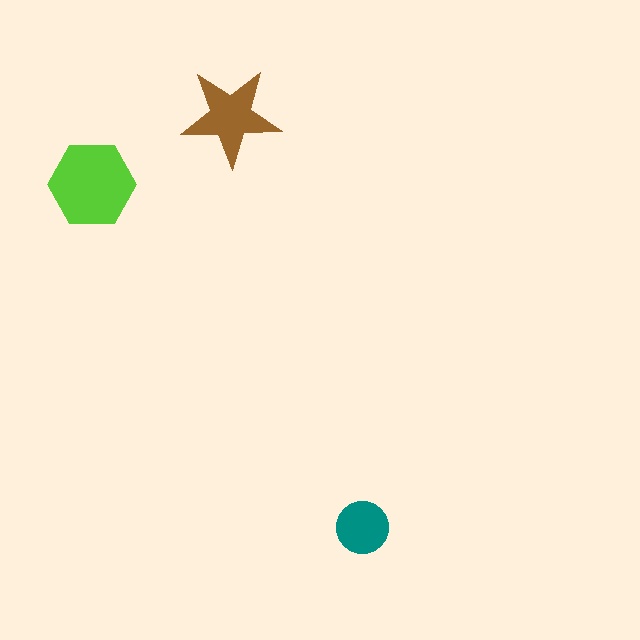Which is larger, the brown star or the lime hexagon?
The lime hexagon.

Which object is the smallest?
The teal circle.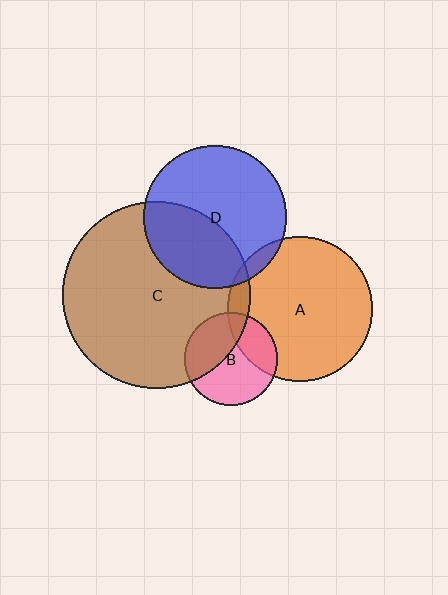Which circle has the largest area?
Circle C (brown).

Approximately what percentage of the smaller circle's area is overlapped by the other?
Approximately 5%.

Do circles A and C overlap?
Yes.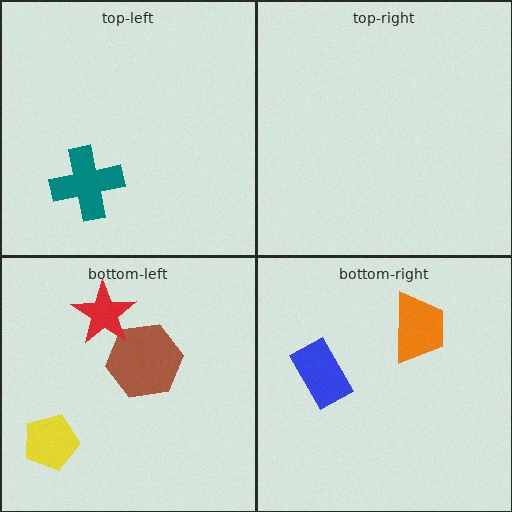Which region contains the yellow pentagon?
The bottom-left region.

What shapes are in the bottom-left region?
The brown hexagon, the red star, the yellow pentagon.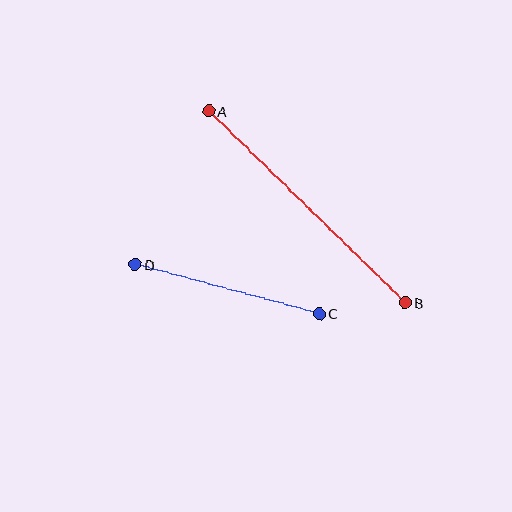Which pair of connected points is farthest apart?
Points A and B are farthest apart.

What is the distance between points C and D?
The distance is approximately 191 pixels.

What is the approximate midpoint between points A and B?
The midpoint is at approximately (307, 207) pixels.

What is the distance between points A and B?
The distance is approximately 275 pixels.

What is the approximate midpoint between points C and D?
The midpoint is at approximately (227, 289) pixels.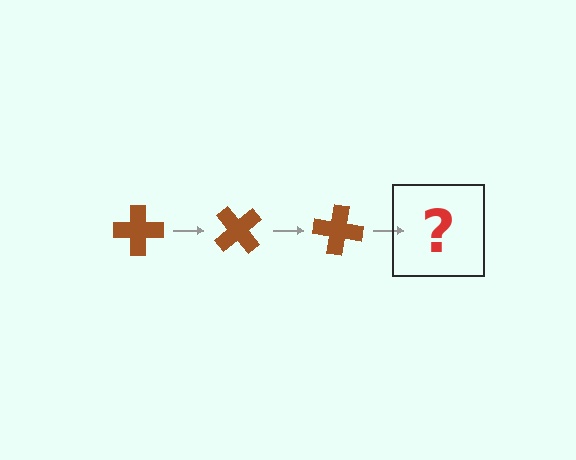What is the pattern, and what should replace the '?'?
The pattern is that the cross rotates 50 degrees each step. The '?' should be a brown cross rotated 150 degrees.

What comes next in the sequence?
The next element should be a brown cross rotated 150 degrees.